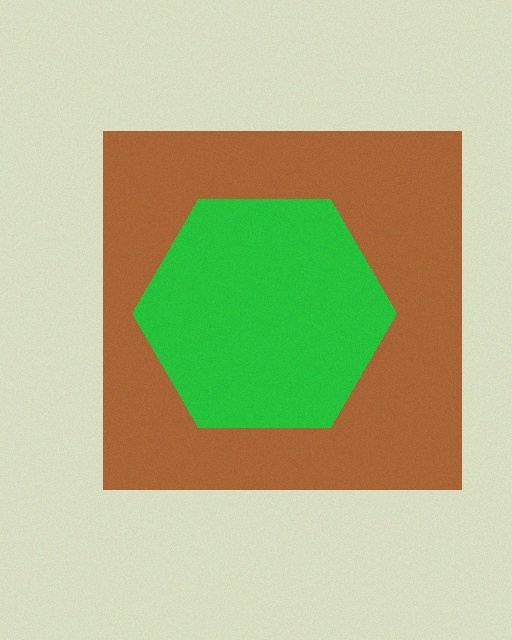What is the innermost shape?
The green hexagon.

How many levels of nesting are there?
2.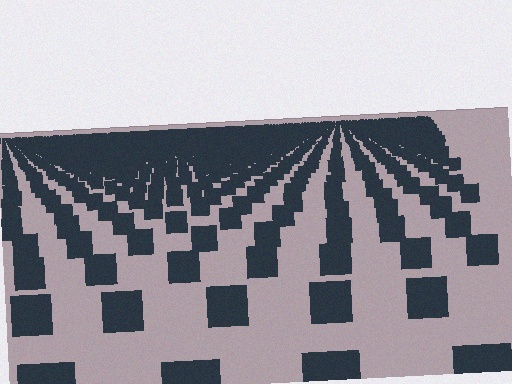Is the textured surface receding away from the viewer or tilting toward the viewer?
The surface is receding away from the viewer. Texture elements get smaller and denser toward the top.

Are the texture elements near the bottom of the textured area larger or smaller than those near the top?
Larger. Near the bottom, elements are closer to the viewer and appear at a bigger on-screen size.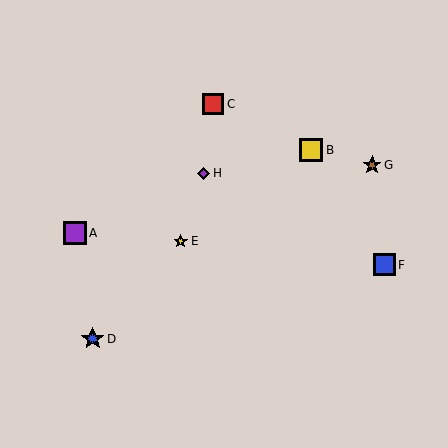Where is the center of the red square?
The center of the red square is at (213, 104).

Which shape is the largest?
The yellow square (labeled B) is the largest.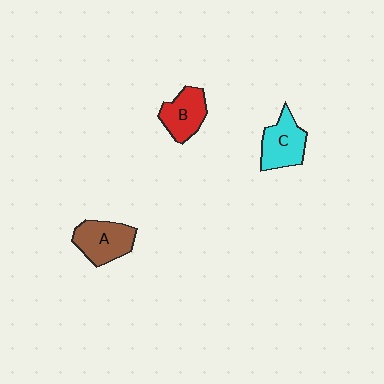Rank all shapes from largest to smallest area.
From largest to smallest: A (brown), C (cyan), B (red).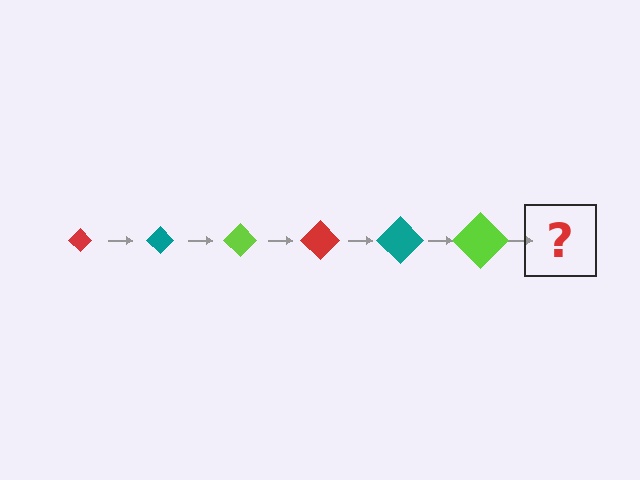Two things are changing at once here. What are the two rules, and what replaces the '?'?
The two rules are that the diamond grows larger each step and the color cycles through red, teal, and lime. The '?' should be a red diamond, larger than the previous one.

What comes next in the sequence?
The next element should be a red diamond, larger than the previous one.